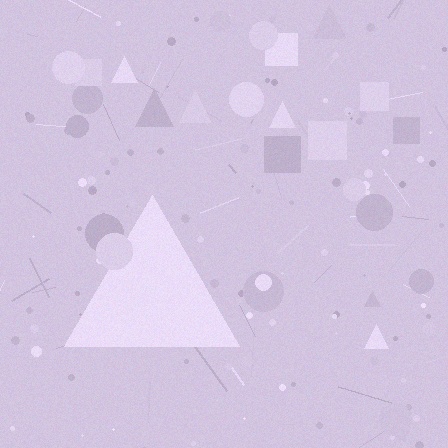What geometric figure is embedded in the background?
A triangle is embedded in the background.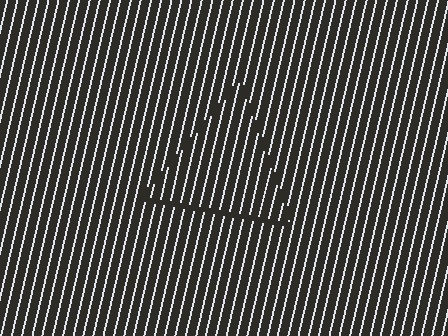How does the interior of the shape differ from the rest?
The interior of the shape contains the same grating, shifted by half a period — the contour is defined by the phase discontinuity where line-ends from the inner and outer gratings abut.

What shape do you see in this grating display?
An illusory triangle. The interior of the shape contains the same grating, shifted by half a period — the contour is defined by the phase discontinuity where line-ends from the inner and outer gratings abut.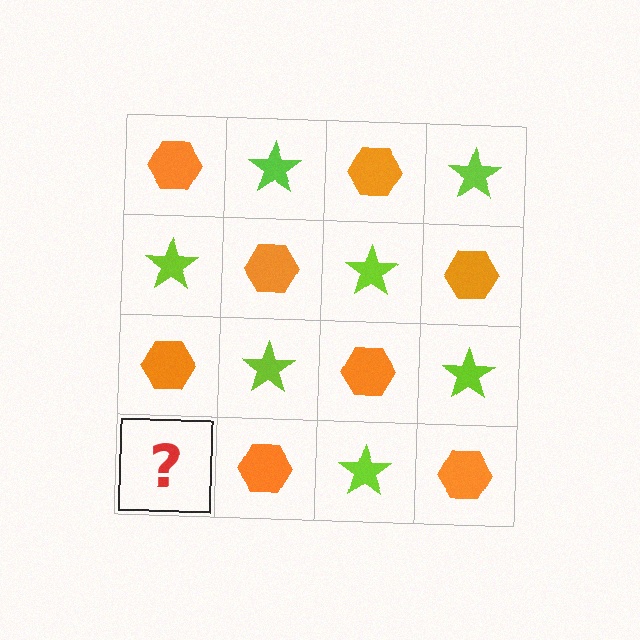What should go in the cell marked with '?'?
The missing cell should contain a lime star.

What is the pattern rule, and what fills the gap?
The rule is that it alternates orange hexagon and lime star in a checkerboard pattern. The gap should be filled with a lime star.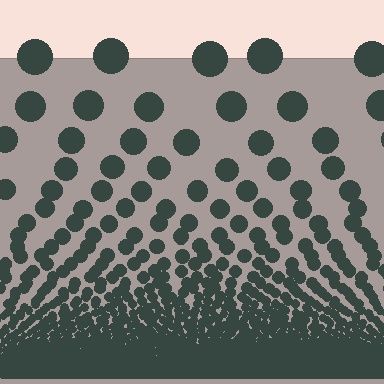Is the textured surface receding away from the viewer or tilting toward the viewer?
The surface appears to tilt toward the viewer. Texture elements get larger and sparser toward the top.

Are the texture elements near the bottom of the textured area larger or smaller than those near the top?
Smaller. The gradient is inverted — elements near the bottom are smaller and denser.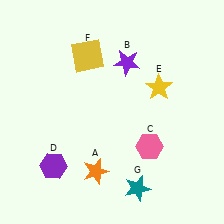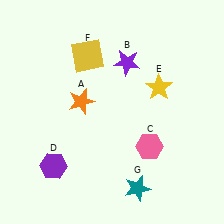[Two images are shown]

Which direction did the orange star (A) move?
The orange star (A) moved up.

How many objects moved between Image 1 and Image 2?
1 object moved between the two images.